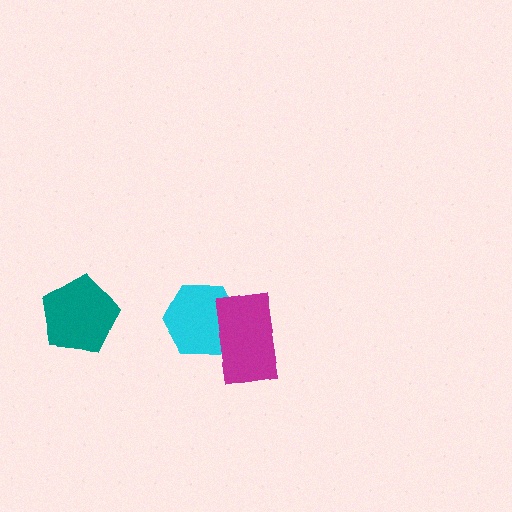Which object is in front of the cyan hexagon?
The magenta rectangle is in front of the cyan hexagon.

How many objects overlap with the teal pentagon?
0 objects overlap with the teal pentagon.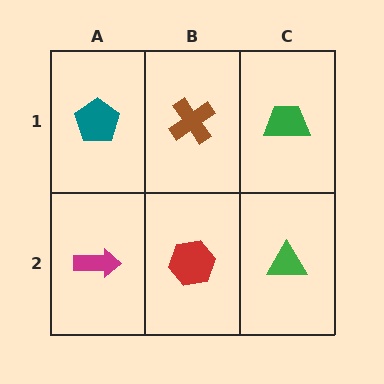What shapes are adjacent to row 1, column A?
A magenta arrow (row 2, column A), a brown cross (row 1, column B).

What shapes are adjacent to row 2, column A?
A teal pentagon (row 1, column A), a red hexagon (row 2, column B).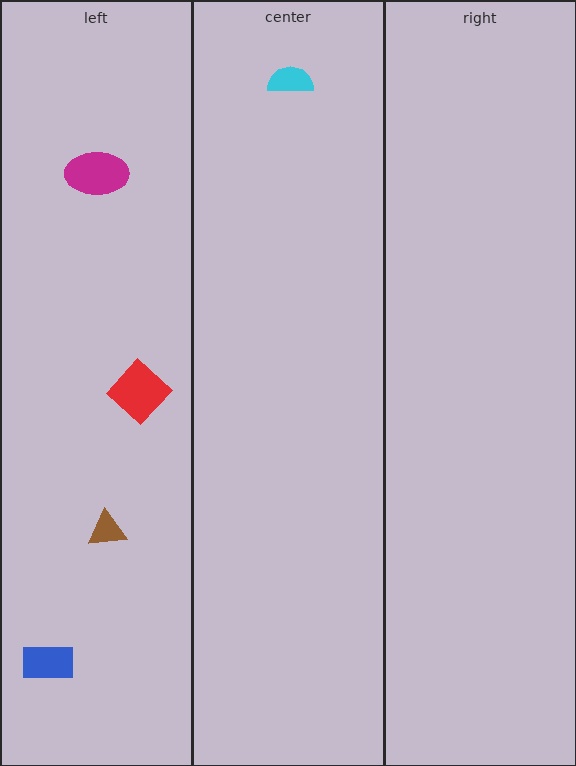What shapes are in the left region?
The red diamond, the magenta ellipse, the brown triangle, the blue rectangle.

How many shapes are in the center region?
1.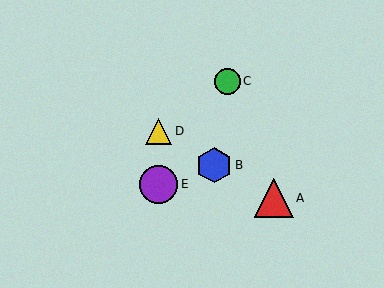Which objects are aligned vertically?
Objects D, E are aligned vertically.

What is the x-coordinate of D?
Object D is at x≈159.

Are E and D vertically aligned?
Yes, both are at x≈159.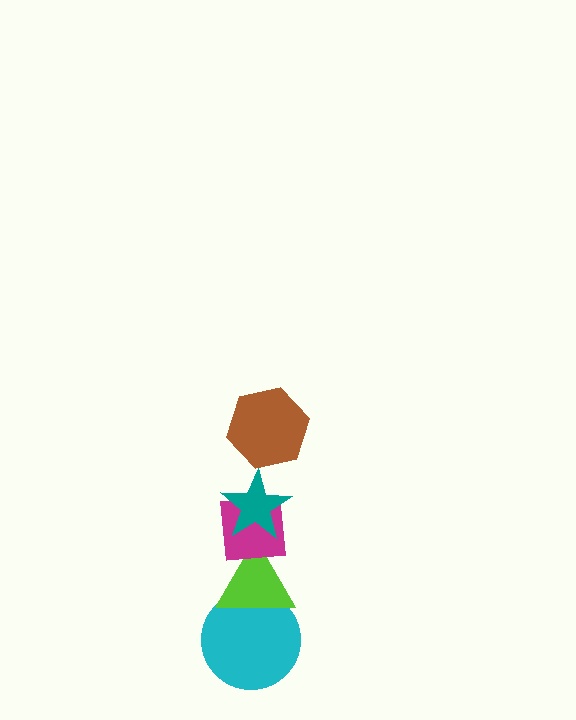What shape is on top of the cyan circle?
The lime triangle is on top of the cyan circle.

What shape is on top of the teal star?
The brown hexagon is on top of the teal star.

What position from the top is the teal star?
The teal star is 2nd from the top.